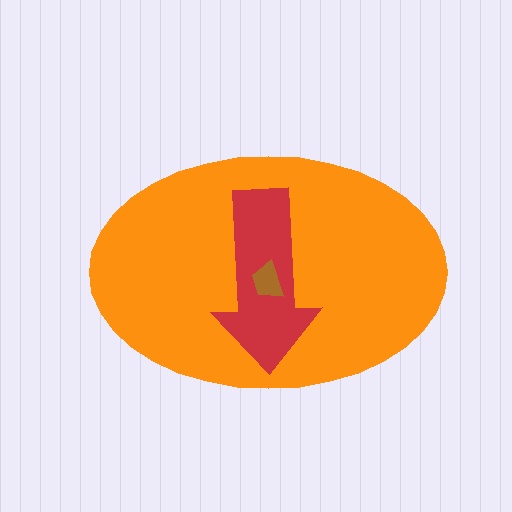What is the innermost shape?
The brown trapezoid.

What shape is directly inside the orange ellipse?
The red arrow.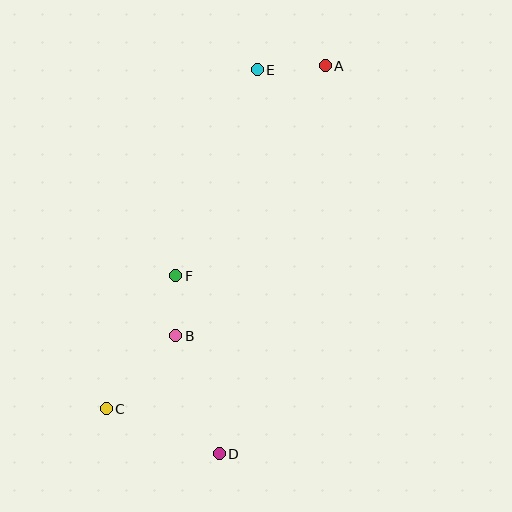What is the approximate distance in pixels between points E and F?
The distance between E and F is approximately 221 pixels.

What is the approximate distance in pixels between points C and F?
The distance between C and F is approximately 150 pixels.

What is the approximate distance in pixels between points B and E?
The distance between B and E is approximately 278 pixels.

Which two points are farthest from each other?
Points A and C are farthest from each other.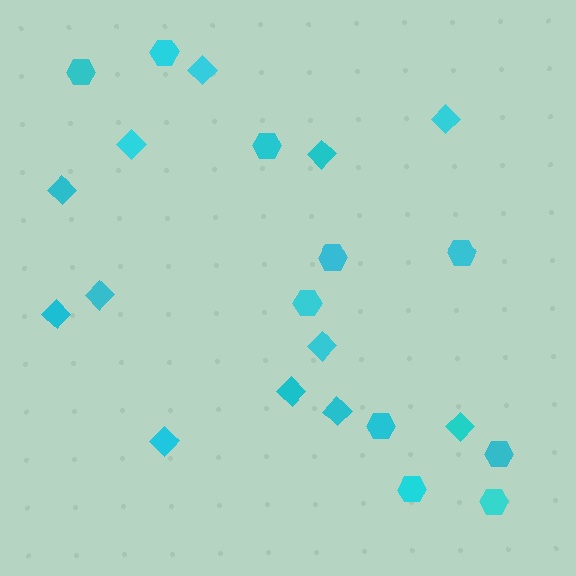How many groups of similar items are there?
There are 2 groups: one group of hexagons (10) and one group of diamonds (12).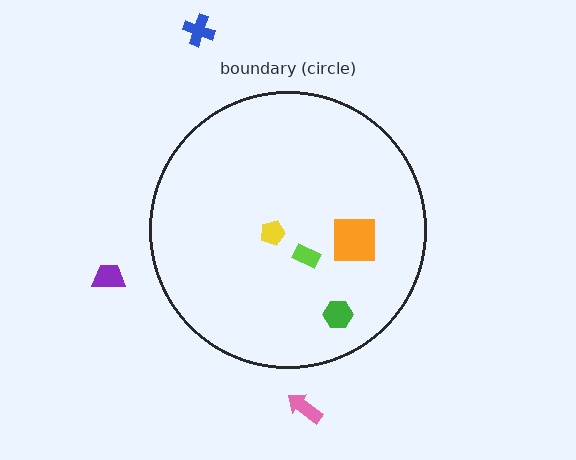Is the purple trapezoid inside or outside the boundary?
Outside.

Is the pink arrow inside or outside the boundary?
Outside.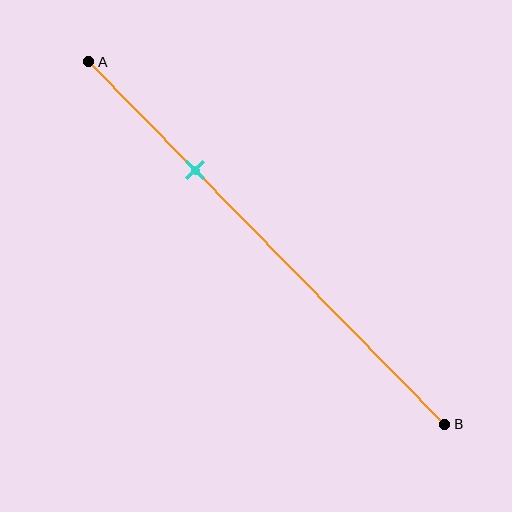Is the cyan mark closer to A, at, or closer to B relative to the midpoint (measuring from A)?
The cyan mark is closer to point A than the midpoint of segment AB.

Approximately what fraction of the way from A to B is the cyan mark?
The cyan mark is approximately 30% of the way from A to B.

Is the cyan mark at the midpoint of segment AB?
No, the mark is at about 30% from A, not at the 50% midpoint.